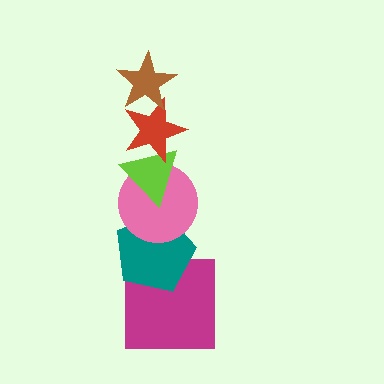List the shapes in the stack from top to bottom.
From top to bottom: the brown star, the red star, the lime triangle, the pink circle, the teal pentagon, the magenta square.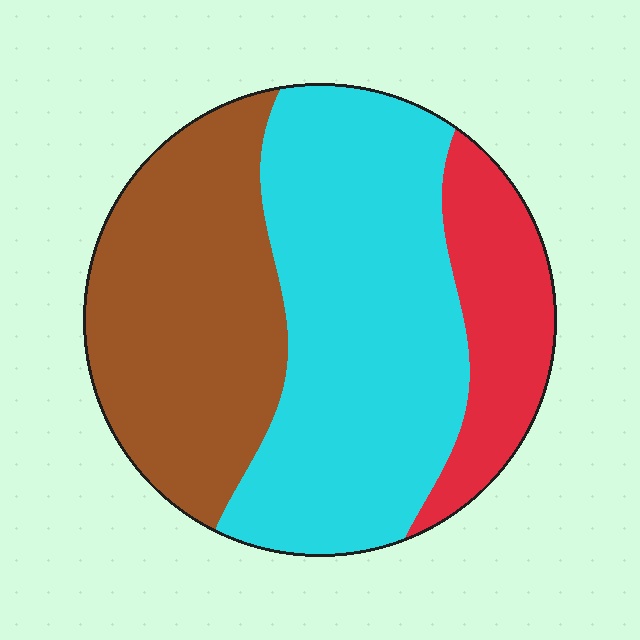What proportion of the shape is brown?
Brown takes up between a third and a half of the shape.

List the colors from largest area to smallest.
From largest to smallest: cyan, brown, red.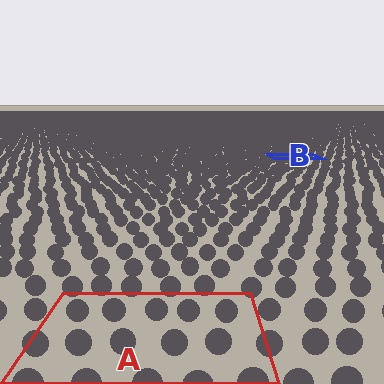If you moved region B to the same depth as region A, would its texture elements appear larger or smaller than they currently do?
They would appear larger. At a closer depth, the same texture elements are projected at a bigger on-screen size.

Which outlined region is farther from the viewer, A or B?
Region B is farther from the viewer — the texture elements inside it appear smaller and more densely packed.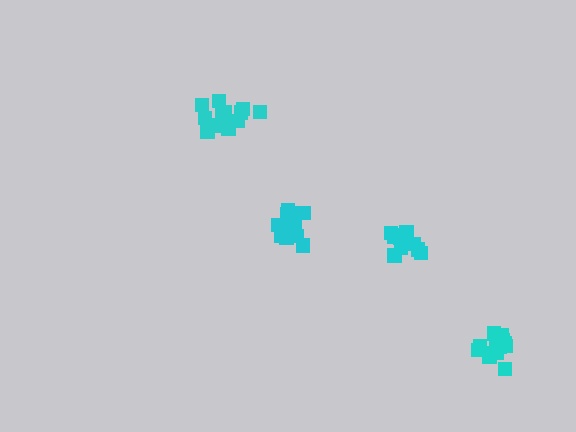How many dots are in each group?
Group 1: 14 dots, Group 2: 11 dots, Group 3: 13 dots, Group 4: 14 dots (52 total).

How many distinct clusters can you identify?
There are 4 distinct clusters.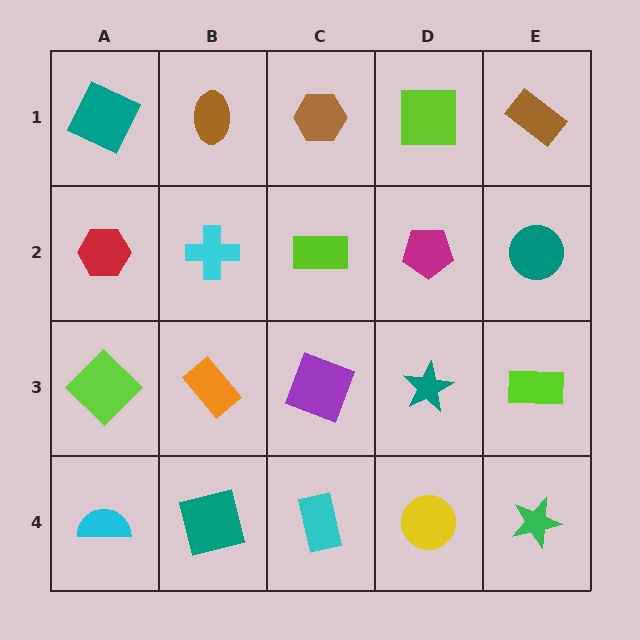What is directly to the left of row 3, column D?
A purple square.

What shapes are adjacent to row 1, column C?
A lime rectangle (row 2, column C), a brown ellipse (row 1, column B), a lime square (row 1, column D).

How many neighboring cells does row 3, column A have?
3.